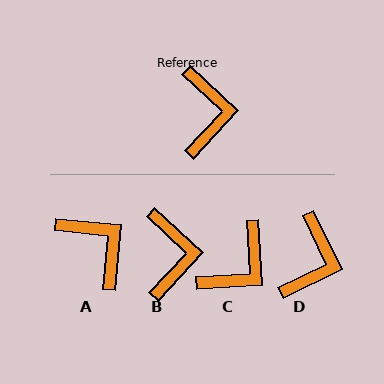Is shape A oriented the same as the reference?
No, it is off by about 37 degrees.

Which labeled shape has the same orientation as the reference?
B.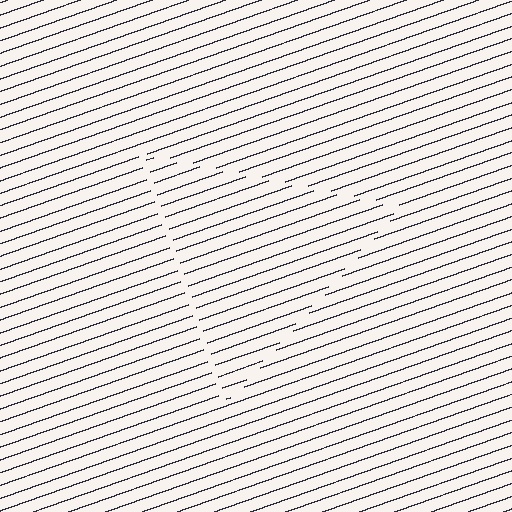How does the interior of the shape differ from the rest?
The interior of the shape contains the same grating, shifted by half a period — the contour is defined by the phase discontinuity where line-ends from the inner and outer gratings abut.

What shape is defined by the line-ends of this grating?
An illusory triangle. The interior of the shape contains the same grating, shifted by half a period — the contour is defined by the phase discontinuity where line-ends from the inner and outer gratings abut.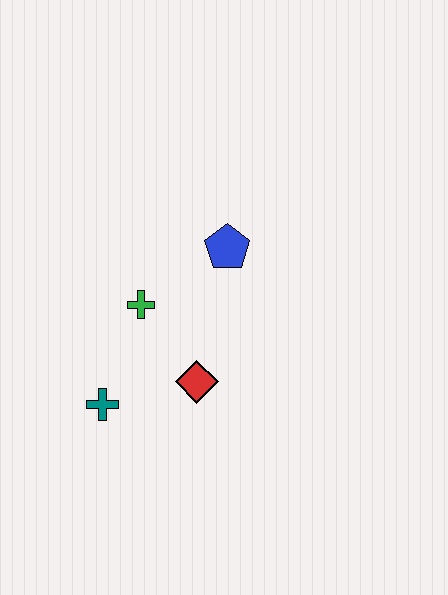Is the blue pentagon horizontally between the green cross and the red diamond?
No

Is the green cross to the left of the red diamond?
Yes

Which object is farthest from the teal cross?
The blue pentagon is farthest from the teal cross.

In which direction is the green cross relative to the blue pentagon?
The green cross is to the left of the blue pentagon.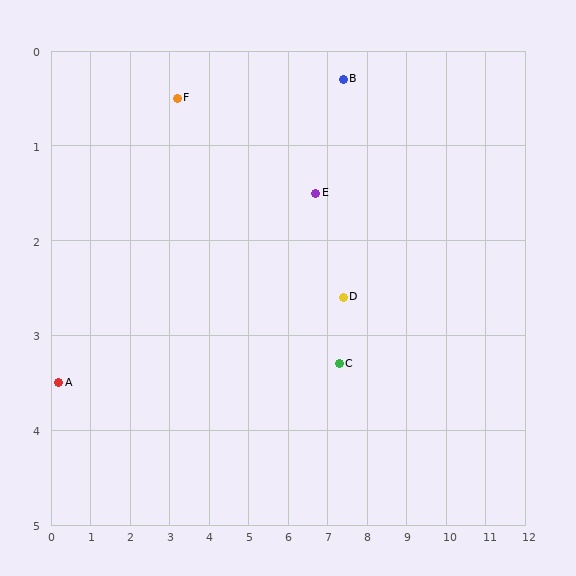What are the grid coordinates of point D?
Point D is at approximately (7.4, 2.6).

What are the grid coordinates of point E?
Point E is at approximately (6.7, 1.5).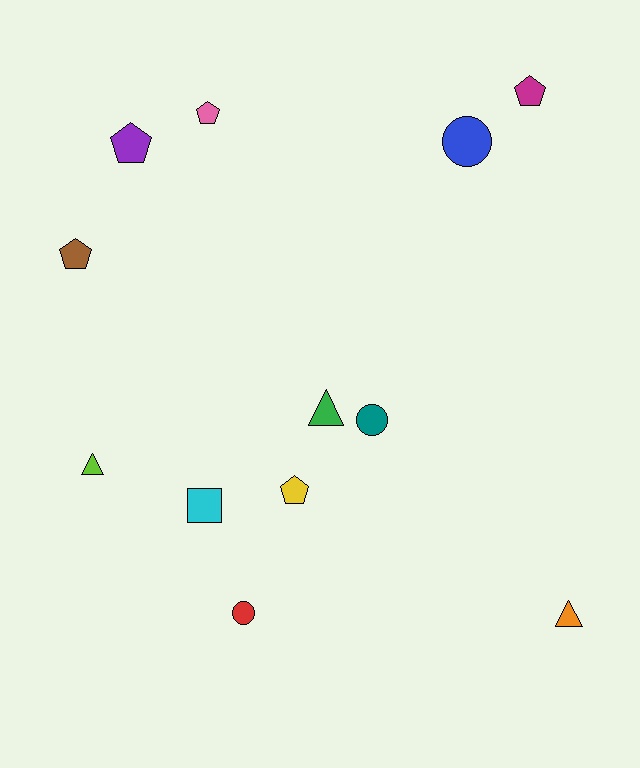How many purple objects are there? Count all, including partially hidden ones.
There is 1 purple object.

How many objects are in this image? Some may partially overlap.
There are 12 objects.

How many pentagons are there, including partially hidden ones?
There are 5 pentagons.